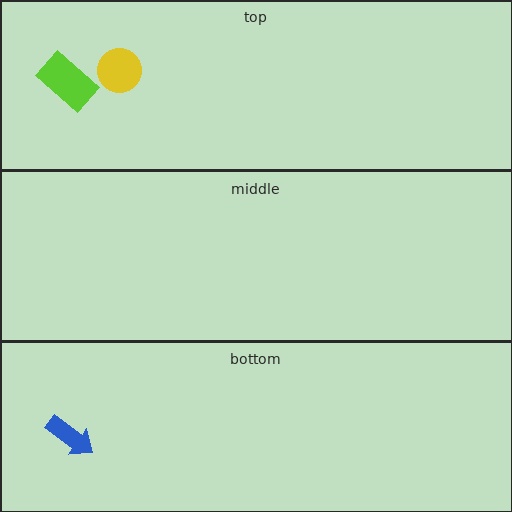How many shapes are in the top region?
2.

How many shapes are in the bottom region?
1.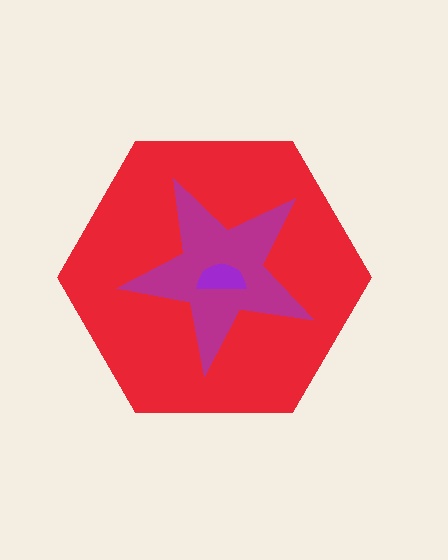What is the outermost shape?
The red hexagon.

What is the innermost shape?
The purple semicircle.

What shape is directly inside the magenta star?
The purple semicircle.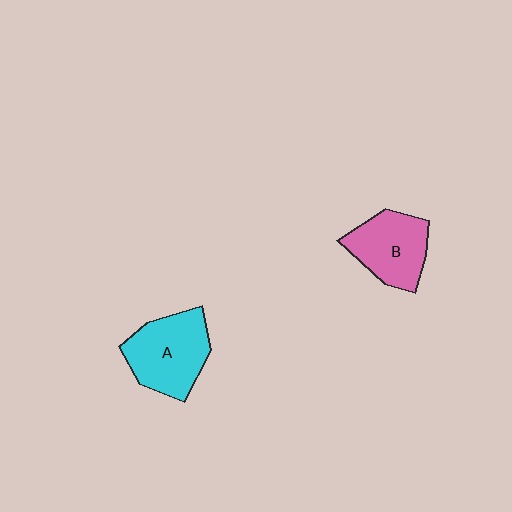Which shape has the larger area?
Shape A (cyan).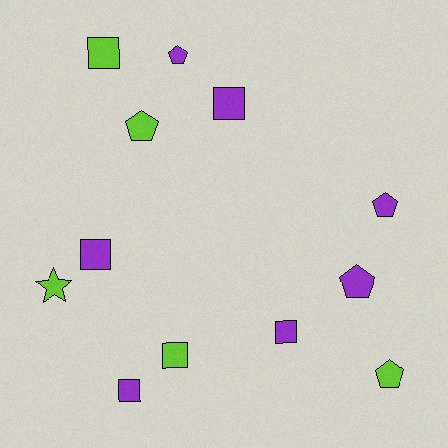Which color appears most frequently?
Purple, with 7 objects.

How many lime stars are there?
There is 1 lime star.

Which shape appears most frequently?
Square, with 6 objects.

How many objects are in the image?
There are 12 objects.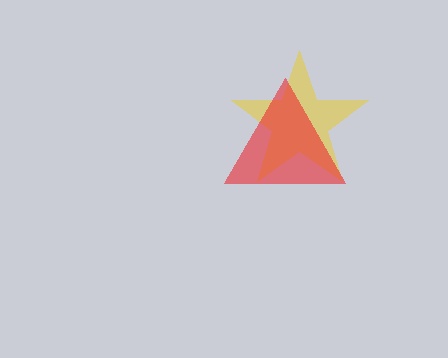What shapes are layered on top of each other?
The layered shapes are: a yellow star, a red triangle.